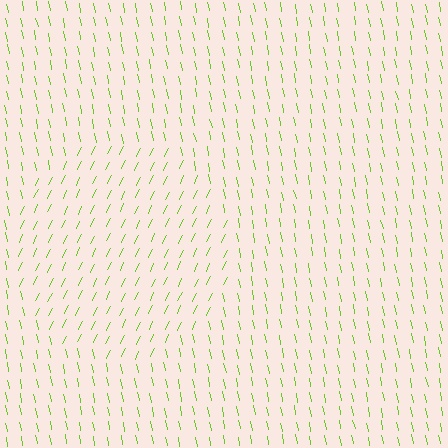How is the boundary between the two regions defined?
The boundary is defined purely by a change in line orientation (approximately 37 degrees difference). All lines are the same color and thickness.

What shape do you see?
I see a circle.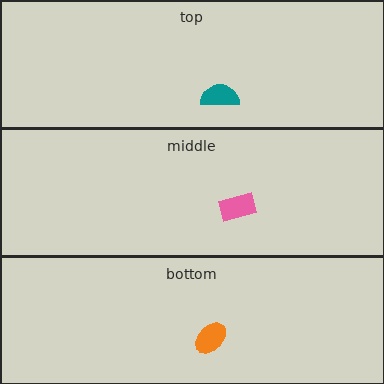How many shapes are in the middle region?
1.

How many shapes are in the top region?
1.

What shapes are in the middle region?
The pink rectangle.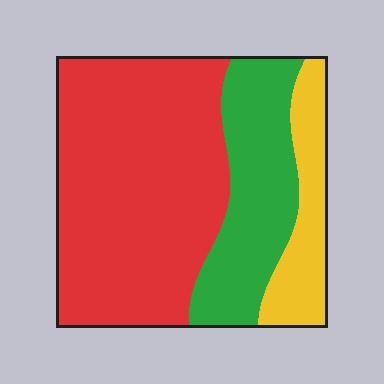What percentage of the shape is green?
Green takes up between a quarter and a half of the shape.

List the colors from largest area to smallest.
From largest to smallest: red, green, yellow.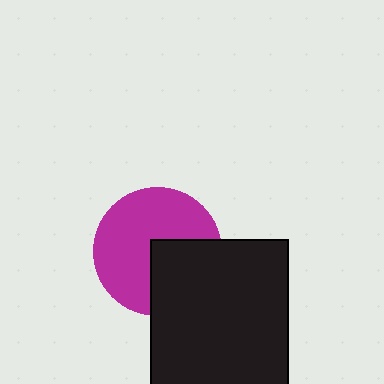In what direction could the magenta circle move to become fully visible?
The magenta circle could move toward the upper-left. That would shift it out from behind the black rectangle entirely.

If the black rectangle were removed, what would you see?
You would see the complete magenta circle.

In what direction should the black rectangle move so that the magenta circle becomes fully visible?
The black rectangle should move toward the lower-right. That is the shortest direction to clear the overlap and leave the magenta circle fully visible.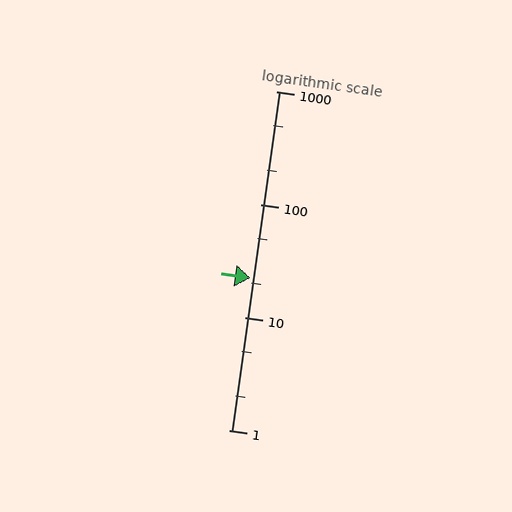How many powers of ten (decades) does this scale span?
The scale spans 3 decades, from 1 to 1000.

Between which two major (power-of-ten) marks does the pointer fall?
The pointer is between 10 and 100.